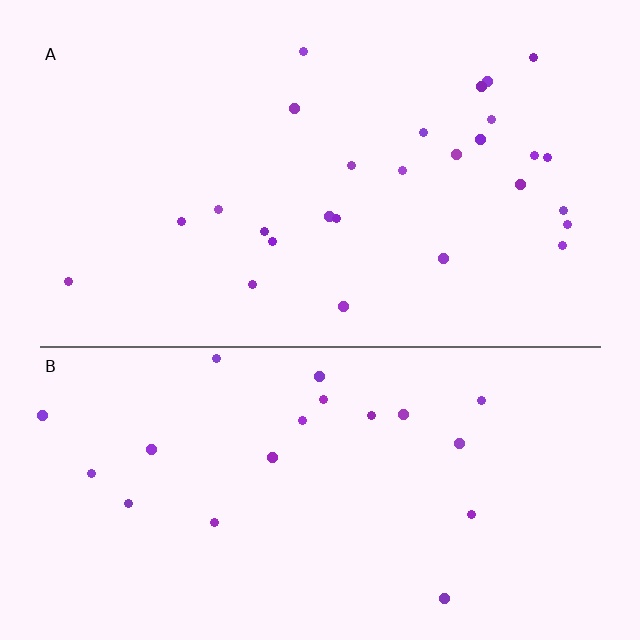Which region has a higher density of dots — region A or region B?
A (the top).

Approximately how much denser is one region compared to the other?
Approximately 1.4× — region A over region B.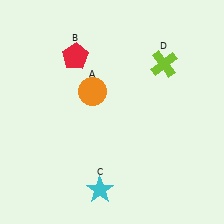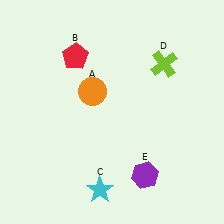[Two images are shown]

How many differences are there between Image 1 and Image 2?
There is 1 difference between the two images.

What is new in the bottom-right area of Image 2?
A purple hexagon (E) was added in the bottom-right area of Image 2.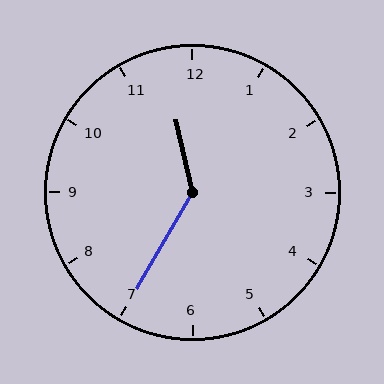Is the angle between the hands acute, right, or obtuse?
It is obtuse.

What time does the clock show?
11:35.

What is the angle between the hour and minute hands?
Approximately 138 degrees.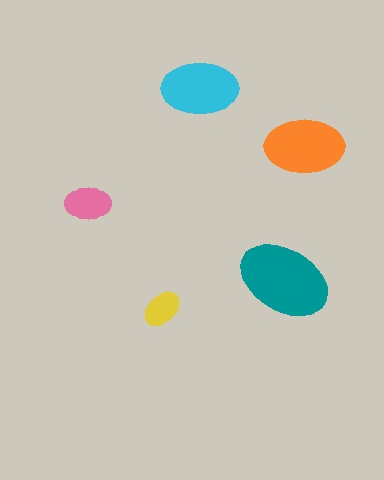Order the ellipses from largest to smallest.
the teal one, the orange one, the cyan one, the pink one, the yellow one.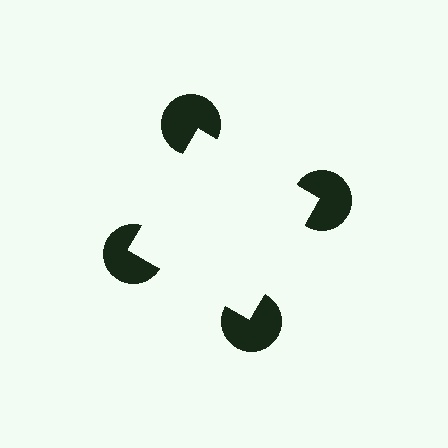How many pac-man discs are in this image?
There are 4 — one at each vertex of the illusory square.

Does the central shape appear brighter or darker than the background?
It typically appears slightly brighter than the background, even though no actual brightness change is drawn.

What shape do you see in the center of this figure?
An illusory square — its edges are inferred from the aligned wedge cuts in the pac-man discs, not physically drawn.